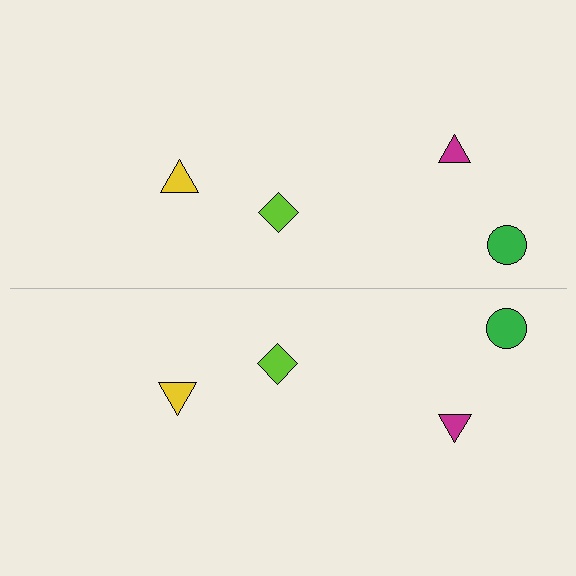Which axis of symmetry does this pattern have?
The pattern has a horizontal axis of symmetry running through the center of the image.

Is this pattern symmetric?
Yes, this pattern has bilateral (reflection) symmetry.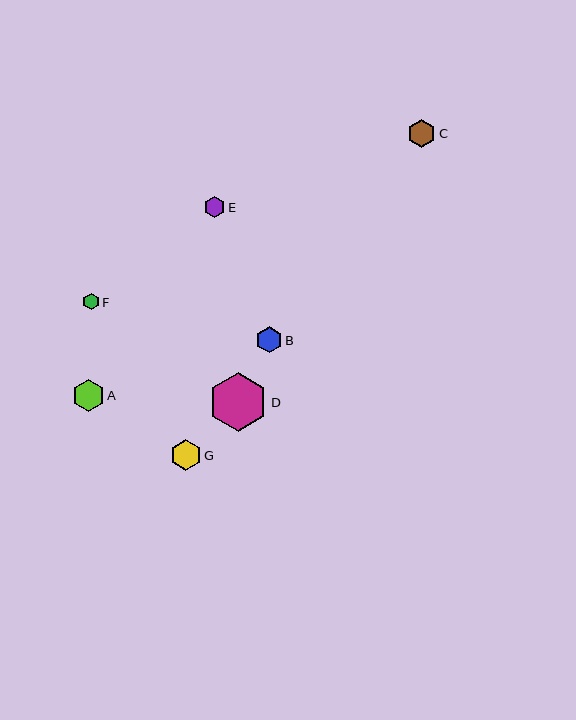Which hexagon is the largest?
Hexagon D is the largest with a size of approximately 59 pixels.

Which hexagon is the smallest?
Hexagon F is the smallest with a size of approximately 16 pixels.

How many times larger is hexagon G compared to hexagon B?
Hexagon G is approximately 1.2 times the size of hexagon B.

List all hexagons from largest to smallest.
From largest to smallest: D, A, G, C, B, E, F.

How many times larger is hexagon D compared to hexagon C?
Hexagon D is approximately 2.1 times the size of hexagon C.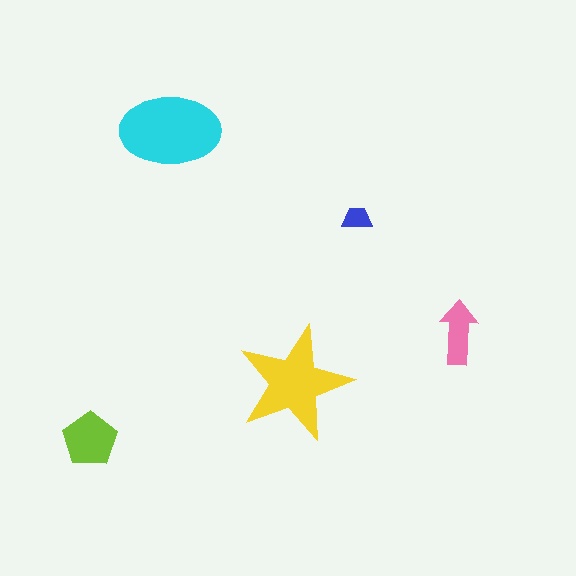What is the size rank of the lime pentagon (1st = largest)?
3rd.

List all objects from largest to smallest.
The cyan ellipse, the yellow star, the lime pentagon, the pink arrow, the blue trapezoid.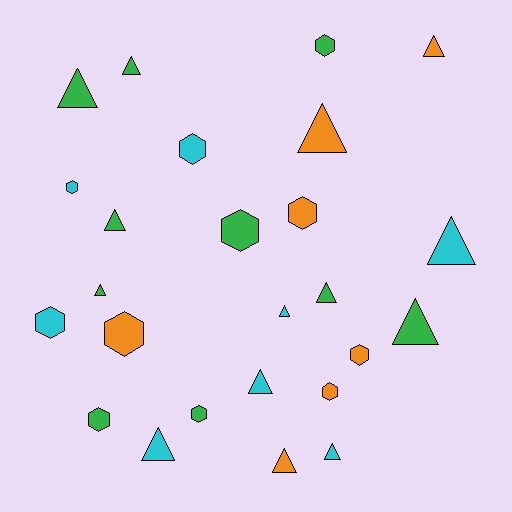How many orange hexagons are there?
There are 4 orange hexagons.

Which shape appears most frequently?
Triangle, with 14 objects.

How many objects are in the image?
There are 25 objects.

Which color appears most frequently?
Green, with 10 objects.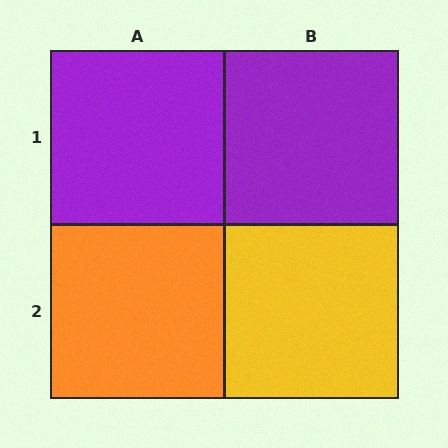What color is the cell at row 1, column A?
Purple.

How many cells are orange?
1 cell is orange.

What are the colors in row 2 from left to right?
Orange, yellow.